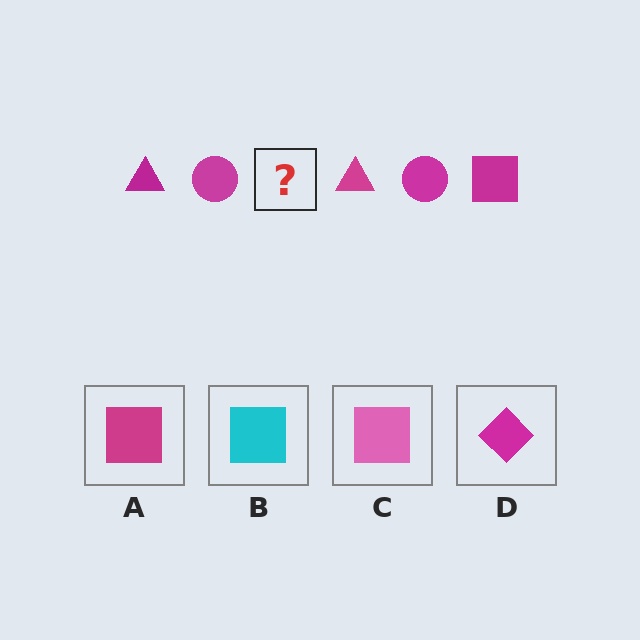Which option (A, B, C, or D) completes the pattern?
A.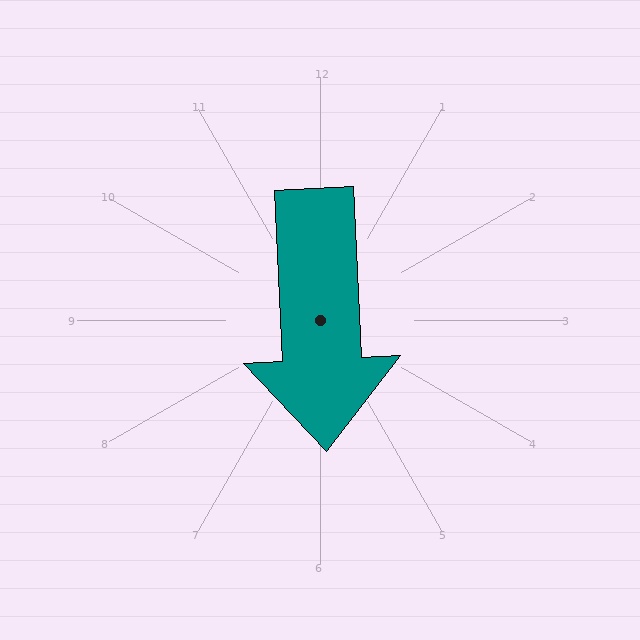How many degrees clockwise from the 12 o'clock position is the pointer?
Approximately 177 degrees.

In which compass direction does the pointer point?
South.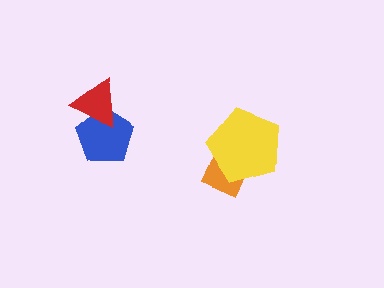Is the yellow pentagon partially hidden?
No, no other shape covers it.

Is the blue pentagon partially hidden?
Yes, it is partially covered by another shape.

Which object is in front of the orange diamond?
The yellow pentagon is in front of the orange diamond.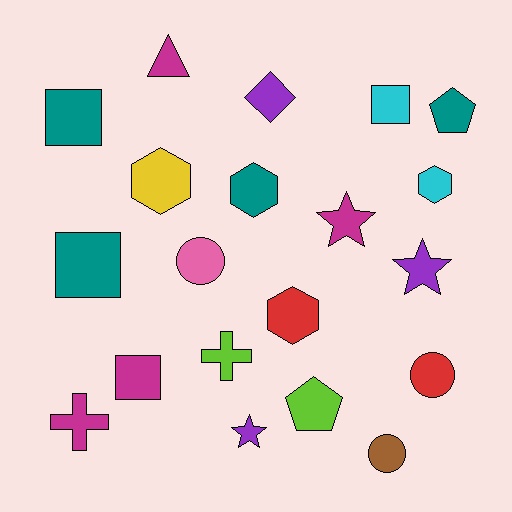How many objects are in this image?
There are 20 objects.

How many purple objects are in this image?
There are 3 purple objects.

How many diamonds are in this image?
There is 1 diamond.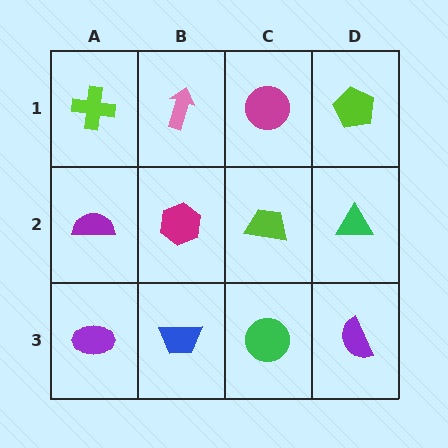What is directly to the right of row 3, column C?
A purple semicircle.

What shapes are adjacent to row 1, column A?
A purple semicircle (row 2, column A), a pink arrow (row 1, column B).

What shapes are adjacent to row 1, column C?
A lime trapezoid (row 2, column C), a pink arrow (row 1, column B), a lime pentagon (row 1, column D).